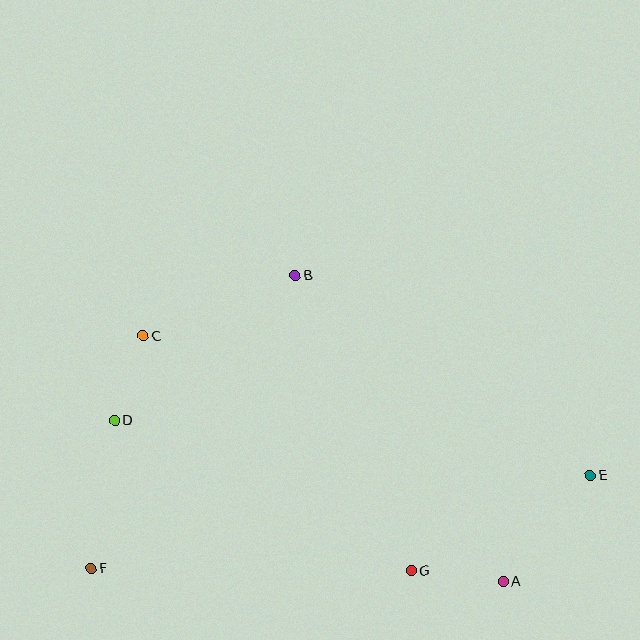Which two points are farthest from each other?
Points E and F are farthest from each other.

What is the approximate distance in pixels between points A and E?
The distance between A and E is approximately 137 pixels.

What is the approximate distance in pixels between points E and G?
The distance between E and G is approximately 203 pixels.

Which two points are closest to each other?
Points C and D are closest to each other.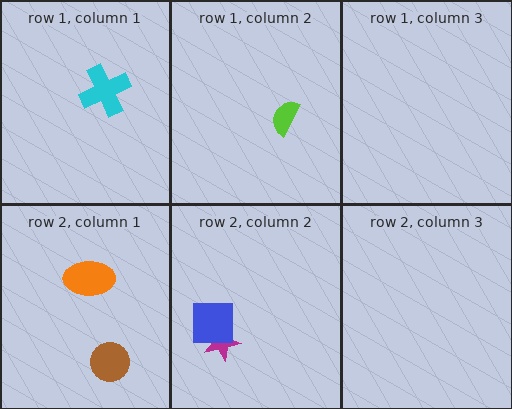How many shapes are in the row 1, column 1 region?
1.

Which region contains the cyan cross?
The row 1, column 1 region.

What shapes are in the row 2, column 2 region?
The magenta star, the blue square.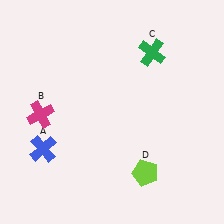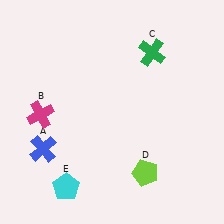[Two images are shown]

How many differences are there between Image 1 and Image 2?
There is 1 difference between the two images.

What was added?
A cyan pentagon (E) was added in Image 2.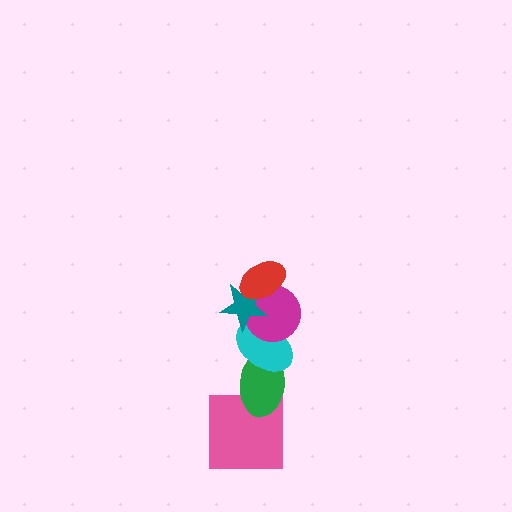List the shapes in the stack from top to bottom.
From top to bottom: the red ellipse, the teal star, the magenta circle, the cyan ellipse, the green ellipse, the pink square.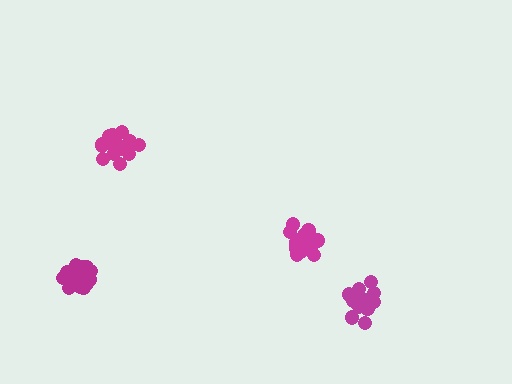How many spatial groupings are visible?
There are 4 spatial groupings.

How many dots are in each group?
Group 1: 21 dots, Group 2: 18 dots, Group 3: 20 dots, Group 4: 20 dots (79 total).